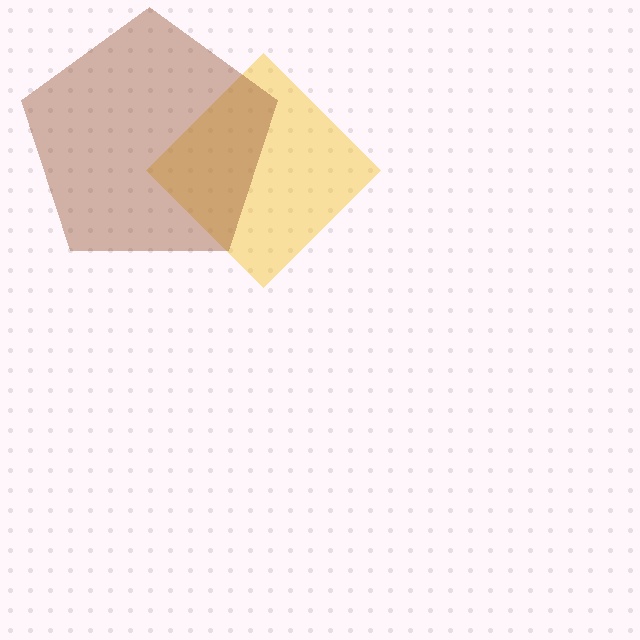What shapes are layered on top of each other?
The layered shapes are: a yellow diamond, a brown pentagon.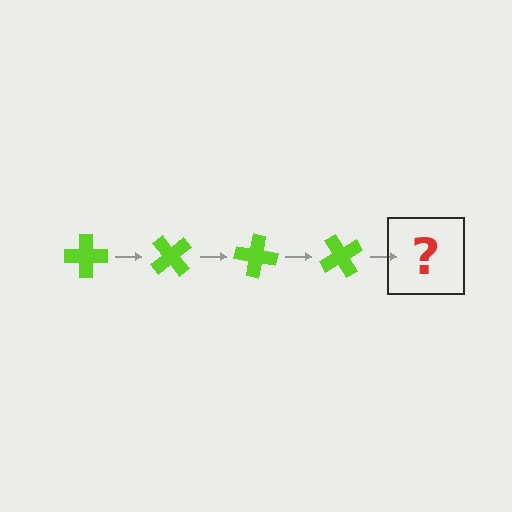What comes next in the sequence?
The next element should be a lime cross rotated 200 degrees.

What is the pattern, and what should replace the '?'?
The pattern is that the cross rotates 50 degrees each step. The '?' should be a lime cross rotated 200 degrees.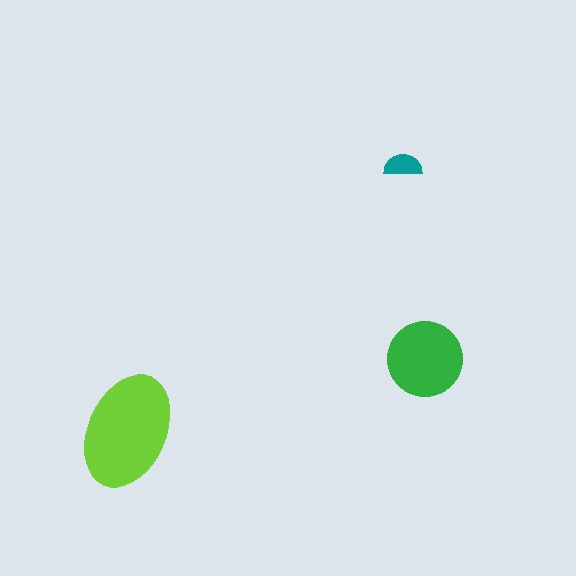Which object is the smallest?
The teal semicircle.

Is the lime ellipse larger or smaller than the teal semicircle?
Larger.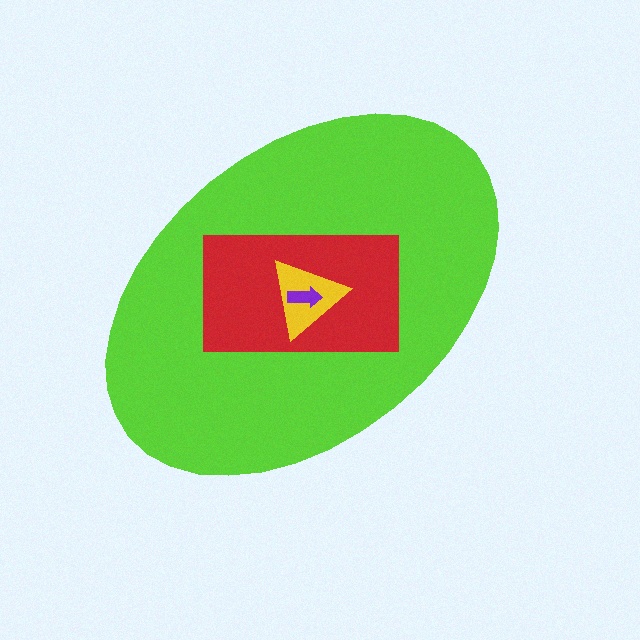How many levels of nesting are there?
4.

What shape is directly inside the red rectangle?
The yellow triangle.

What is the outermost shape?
The lime ellipse.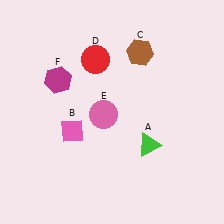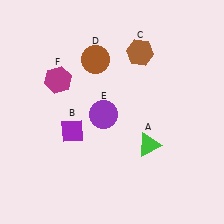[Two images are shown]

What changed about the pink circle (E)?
In Image 1, E is pink. In Image 2, it changed to purple.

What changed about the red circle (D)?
In Image 1, D is red. In Image 2, it changed to brown.